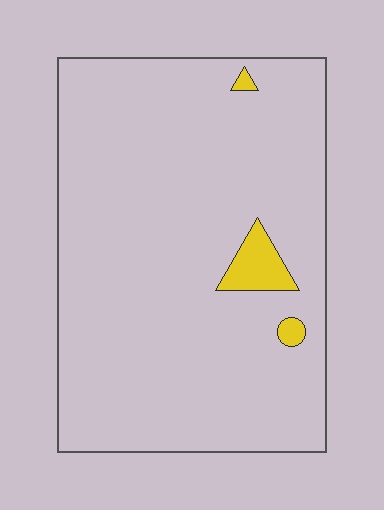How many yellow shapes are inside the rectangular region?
3.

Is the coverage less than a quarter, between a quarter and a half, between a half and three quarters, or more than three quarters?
Less than a quarter.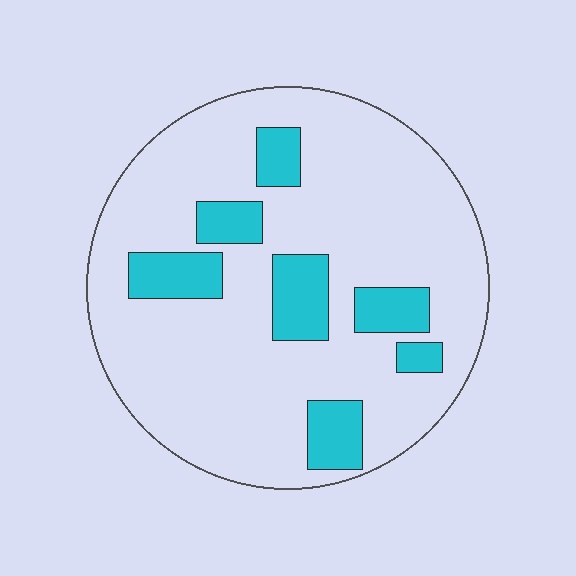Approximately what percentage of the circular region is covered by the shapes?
Approximately 20%.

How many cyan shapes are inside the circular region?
7.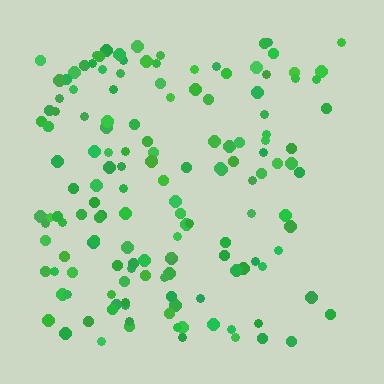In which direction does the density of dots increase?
From right to left, with the left side densest.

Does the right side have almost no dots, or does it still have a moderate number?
Still a moderate number, just noticeably fewer than the left.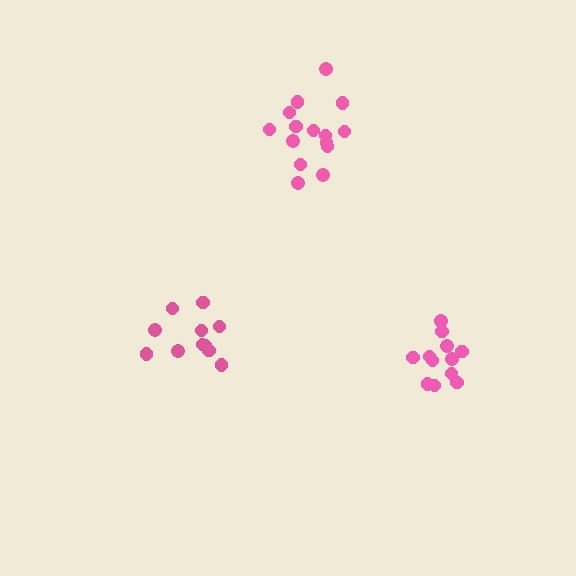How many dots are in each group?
Group 1: 11 dots, Group 2: 12 dots, Group 3: 15 dots (38 total).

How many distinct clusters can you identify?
There are 3 distinct clusters.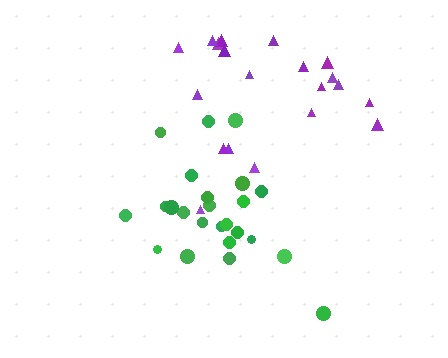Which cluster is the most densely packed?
Green.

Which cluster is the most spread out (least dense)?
Purple.